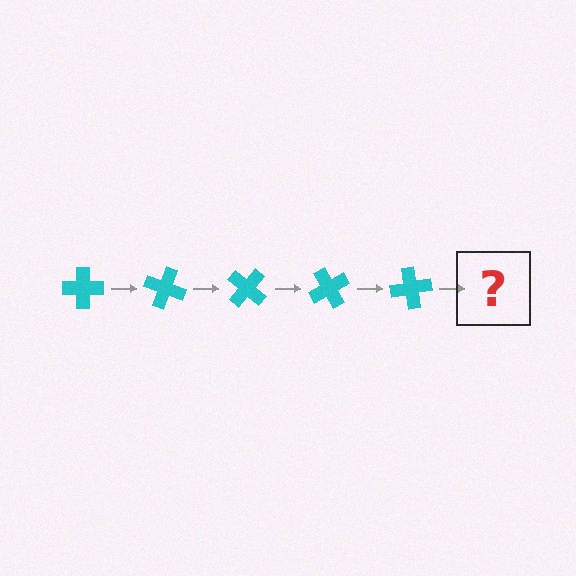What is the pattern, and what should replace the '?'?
The pattern is that the cross rotates 20 degrees each step. The '?' should be a cyan cross rotated 100 degrees.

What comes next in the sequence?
The next element should be a cyan cross rotated 100 degrees.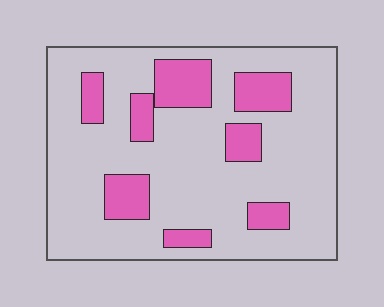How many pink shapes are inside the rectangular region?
8.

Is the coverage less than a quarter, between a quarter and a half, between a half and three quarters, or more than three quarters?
Less than a quarter.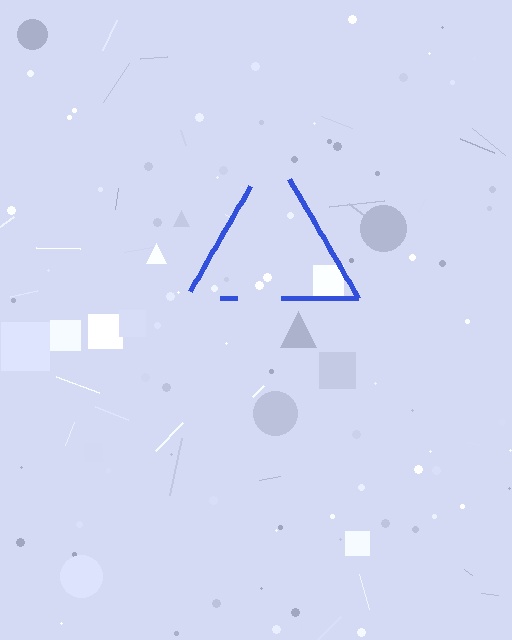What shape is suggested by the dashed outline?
The dashed outline suggests a triangle.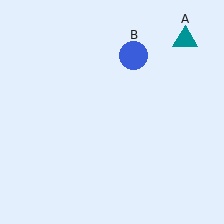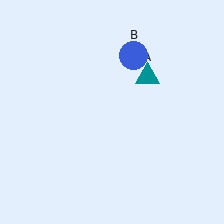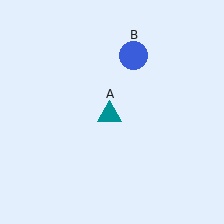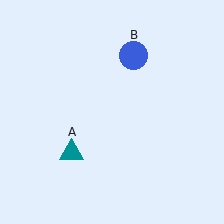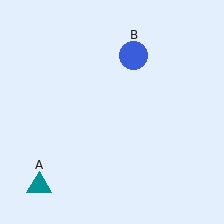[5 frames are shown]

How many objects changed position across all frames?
1 object changed position: teal triangle (object A).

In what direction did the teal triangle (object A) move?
The teal triangle (object A) moved down and to the left.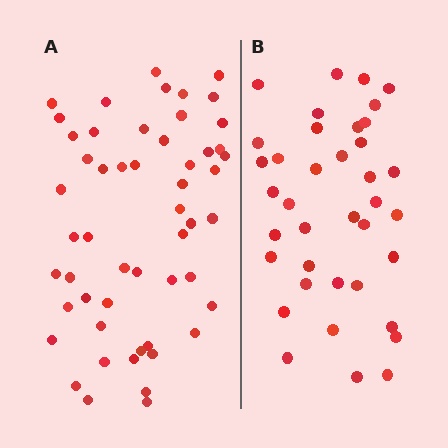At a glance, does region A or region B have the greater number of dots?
Region A (the left region) has more dots.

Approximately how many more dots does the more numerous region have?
Region A has approximately 15 more dots than region B.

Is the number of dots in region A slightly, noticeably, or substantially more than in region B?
Region A has noticeably more, but not dramatically so. The ratio is roughly 1.4 to 1.